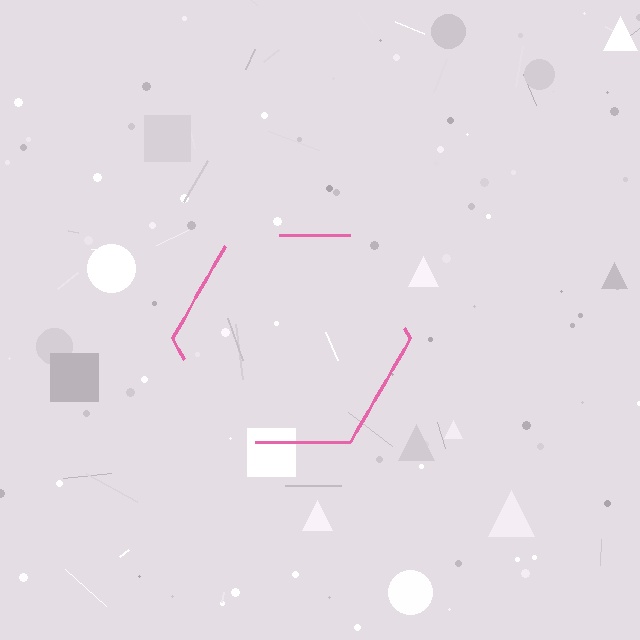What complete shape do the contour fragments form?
The contour fragments form a hexagon.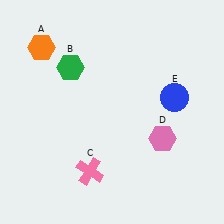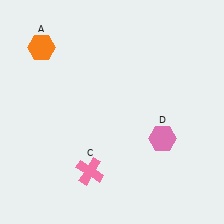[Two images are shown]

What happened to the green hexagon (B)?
The green hexagon (B) was removed in Image 2. It was in the top-left area of Image 1.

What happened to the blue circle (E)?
The blue circle (E) was removed in Image 2. It was in the top-right area of Image 1.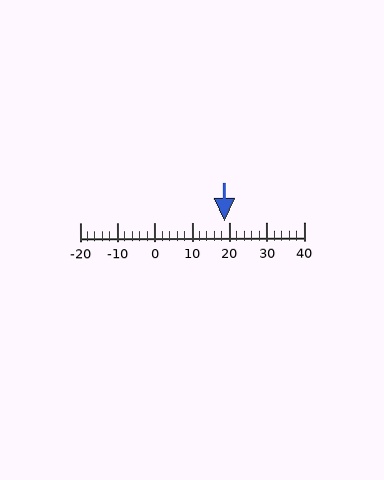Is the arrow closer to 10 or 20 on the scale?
The arrow is closer to 20.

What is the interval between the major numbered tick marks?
The major tick marks are spaced 10 units apart.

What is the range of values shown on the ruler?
The ruler shows values from -20 to 40.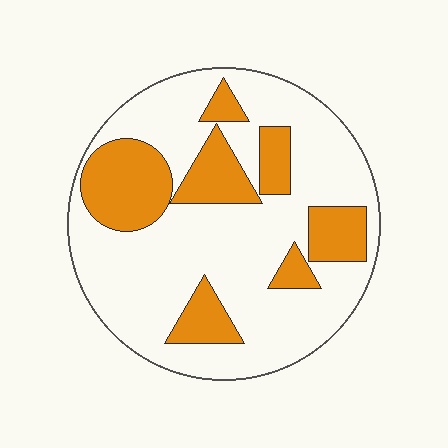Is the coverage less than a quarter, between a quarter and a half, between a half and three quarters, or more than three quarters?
Between a quarter and a half.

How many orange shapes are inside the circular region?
7.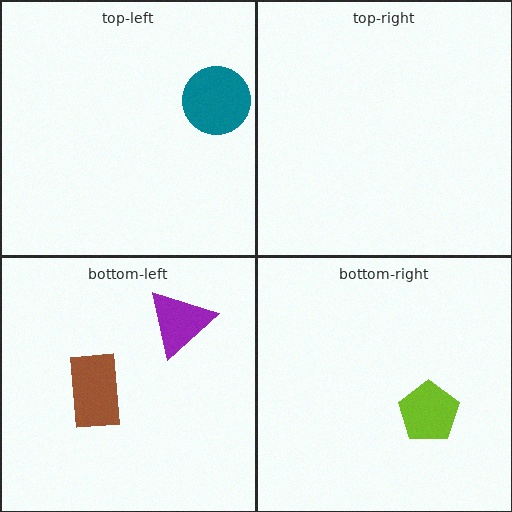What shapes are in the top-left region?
The teal circle.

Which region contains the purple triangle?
The bottom-left region.